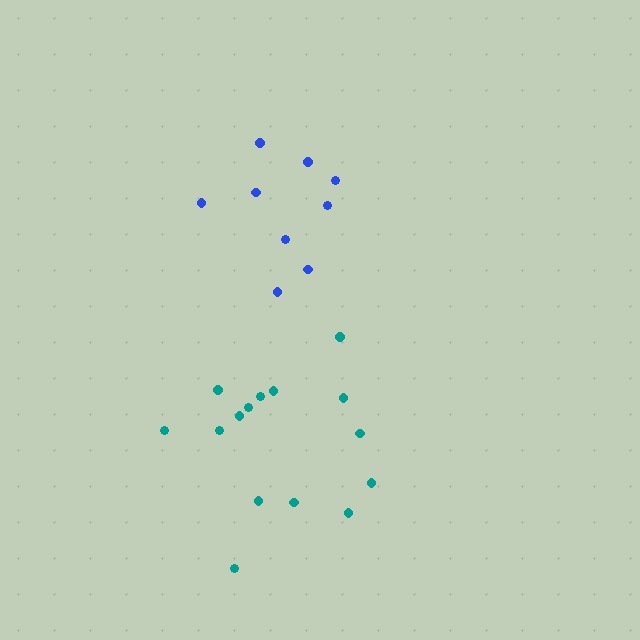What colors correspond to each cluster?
The clusters are colored: blue, teal.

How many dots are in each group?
Group 1: 9 dots, Group 2: 15 dots (24 total).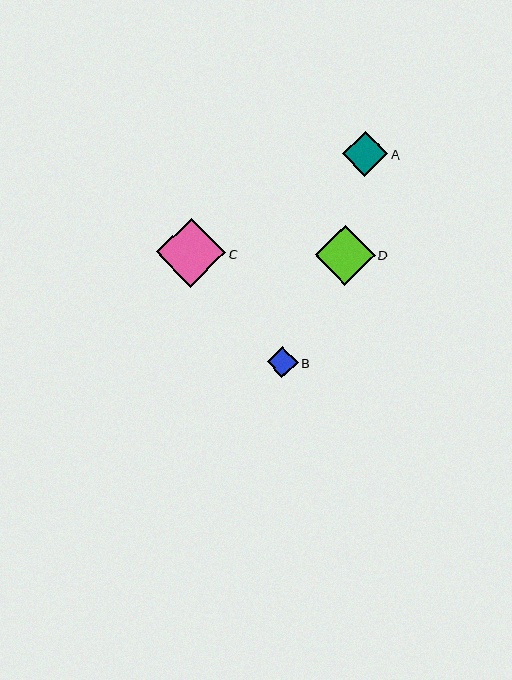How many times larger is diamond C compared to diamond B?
Diamond C is approximately 2.2 times the size of diamond B.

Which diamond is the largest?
Diamond C is the largest with a size of approximately 69 pixels.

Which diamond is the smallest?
Diamond B is the smallest with a size of approximately 31 pixels.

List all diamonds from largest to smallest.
From largest to smallest: C, D, A, B.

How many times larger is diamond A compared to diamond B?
Diamond A is approximately 1.5 times the size of diamond B.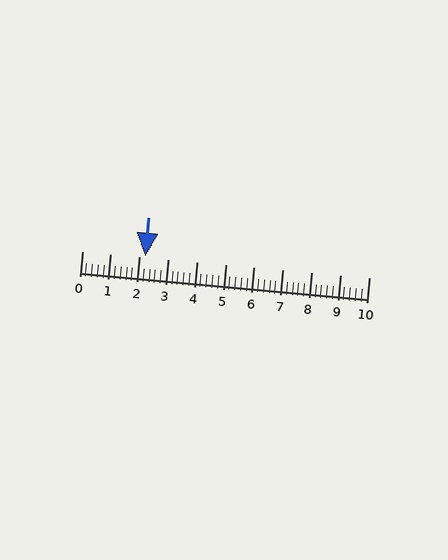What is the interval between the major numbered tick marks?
The major tick marks are spaced 1 units apart.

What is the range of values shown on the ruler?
The ruler shows values from 0 to 10.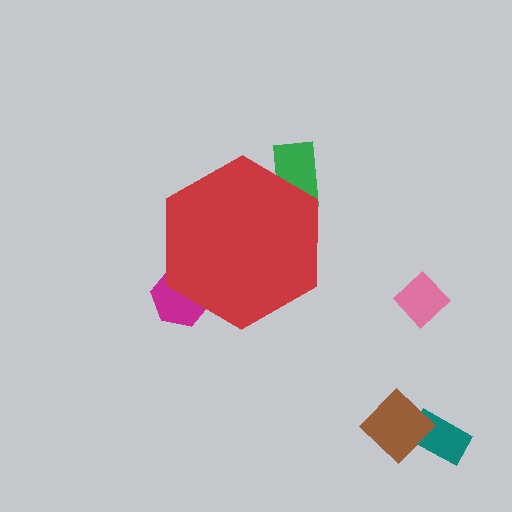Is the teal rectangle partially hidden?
No, the teal rectangle is fully visible.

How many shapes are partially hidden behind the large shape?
2 shapes are partially hidden.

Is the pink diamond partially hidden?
No, the pink diamond is fully visible.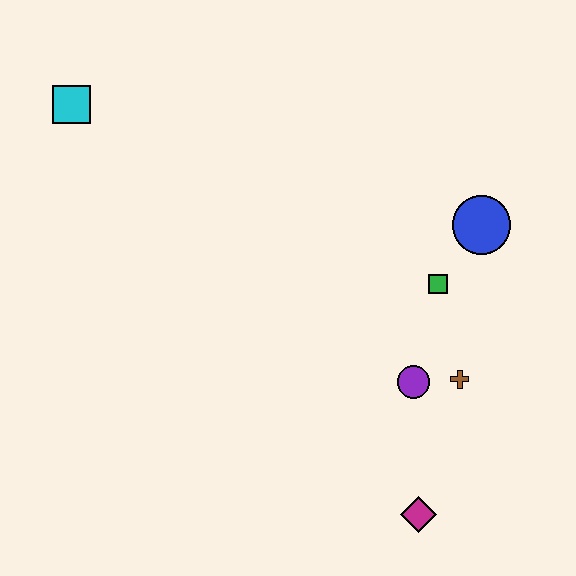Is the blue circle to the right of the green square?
Yes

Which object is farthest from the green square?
The cyan square is farthest from the green square.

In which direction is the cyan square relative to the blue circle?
The cyan square is to the left of the blue circle.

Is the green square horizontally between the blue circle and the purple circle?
Yes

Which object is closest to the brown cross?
The purple circle is closest to the brown cross.